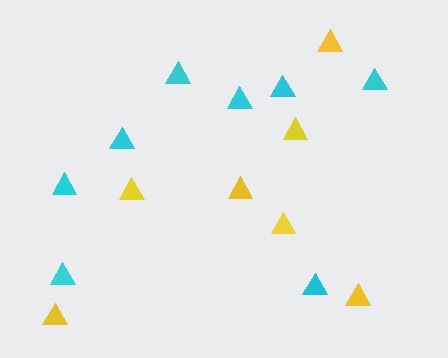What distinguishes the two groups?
There are 2 groups: one group of yellow triangles (7) and one group of cyan triangles (8).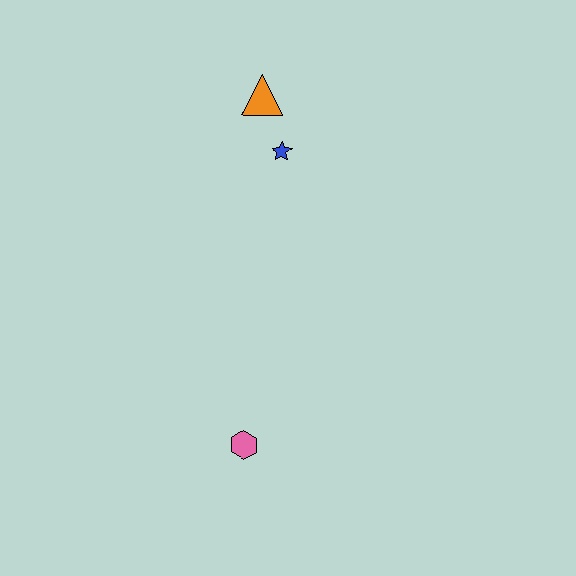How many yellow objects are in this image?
There are no yellow objects.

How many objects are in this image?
There are 3 objects.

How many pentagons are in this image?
There are no pentagons.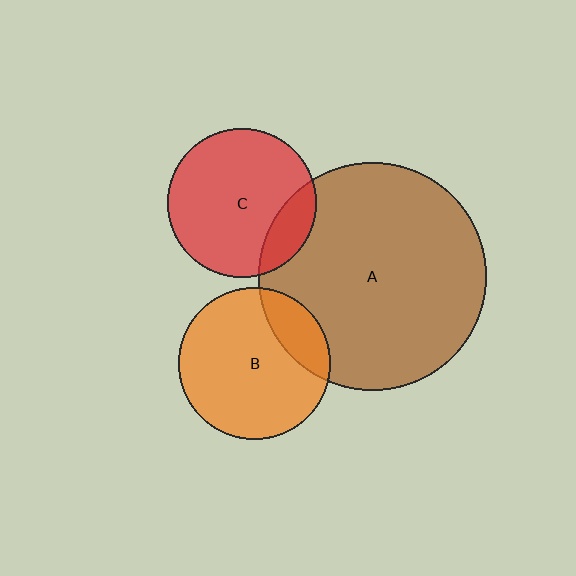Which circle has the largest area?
Circle A (brown).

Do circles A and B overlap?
Yes.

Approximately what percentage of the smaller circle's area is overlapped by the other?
Approximately 20%.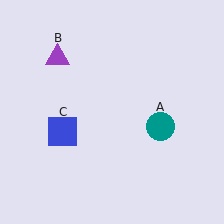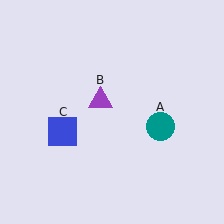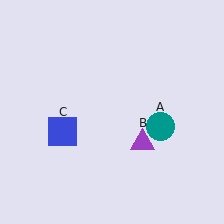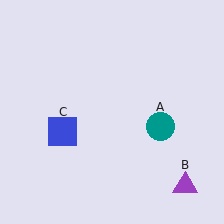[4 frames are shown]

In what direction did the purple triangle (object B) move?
The purple triangle (object B) moved down and to the right.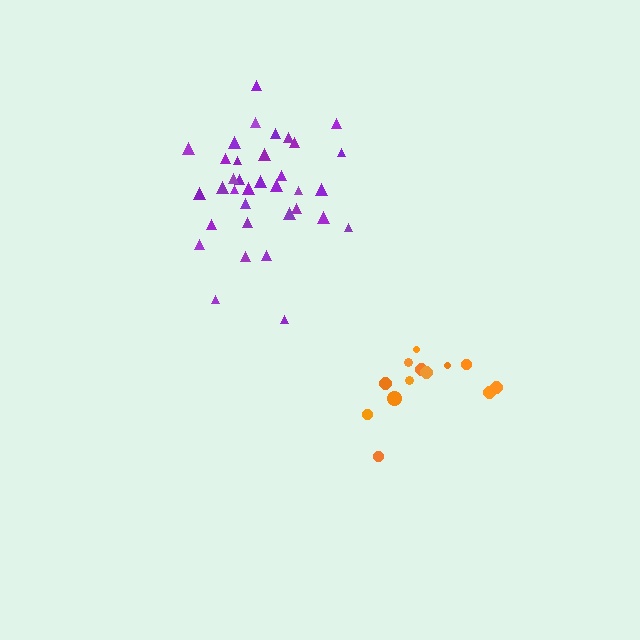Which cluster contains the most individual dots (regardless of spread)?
Purple (35).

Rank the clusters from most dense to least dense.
purple, orange.